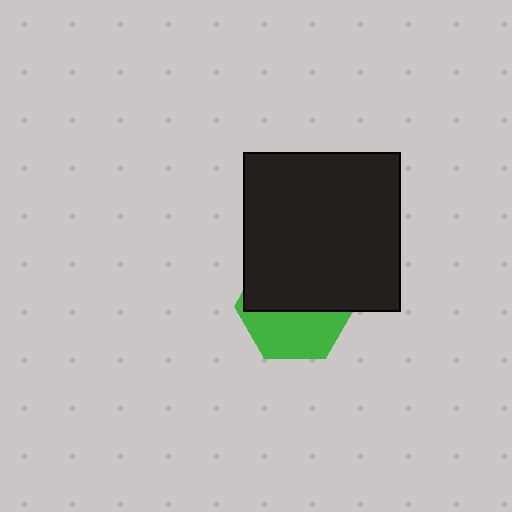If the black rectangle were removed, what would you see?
You would see the complete green hexagon.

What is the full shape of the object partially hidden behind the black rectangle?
The partially hidden object is a green hexagon.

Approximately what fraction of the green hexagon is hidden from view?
Roughly 55% of the green hexagon is hidden behind the black rectangle.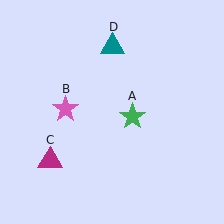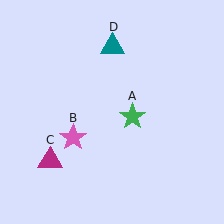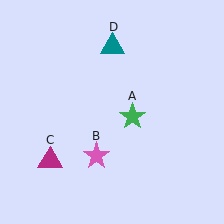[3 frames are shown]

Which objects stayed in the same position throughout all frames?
Green star (object A) and magenta triangle (object C) and teal triangle (object D) remained stationary.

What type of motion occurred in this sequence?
The pink star (object B) rotated counterclockwise around the center of the scene.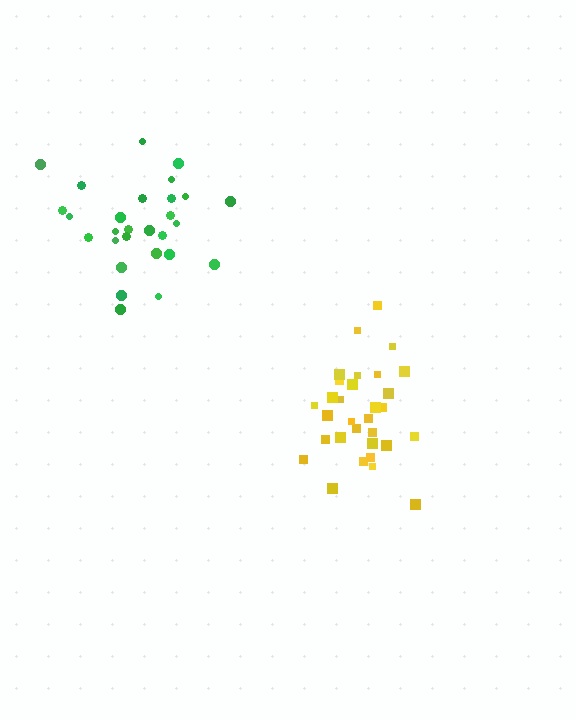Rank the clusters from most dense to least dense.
yellow, green.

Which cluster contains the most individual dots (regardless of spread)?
Yellow (31).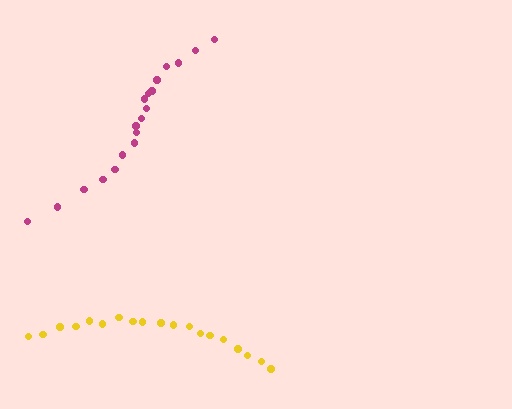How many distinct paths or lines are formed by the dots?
There are 2 distinct paths.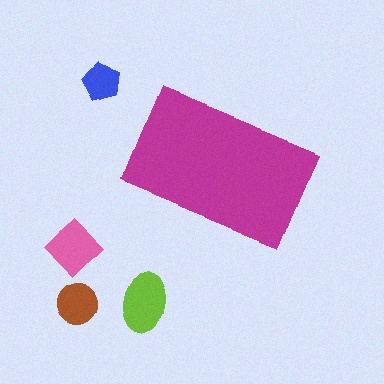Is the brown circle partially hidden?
No, the brown circle is fully visible.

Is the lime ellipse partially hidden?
No, the lime ellipse is fully visible.